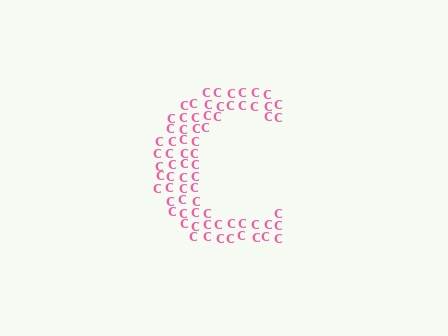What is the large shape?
The large shape is the letter C.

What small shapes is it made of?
It is made of small letter C's.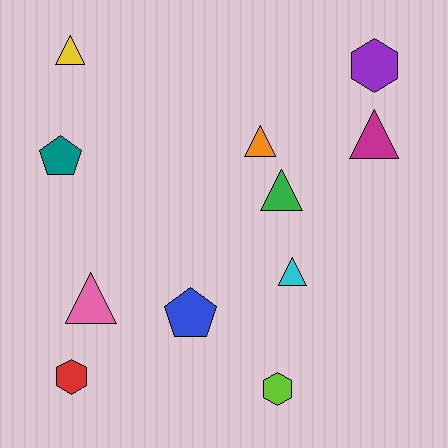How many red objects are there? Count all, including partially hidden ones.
There is 1 red object.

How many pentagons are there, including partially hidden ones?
There are 2 pentagons.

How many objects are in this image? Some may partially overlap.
There are 11 objects.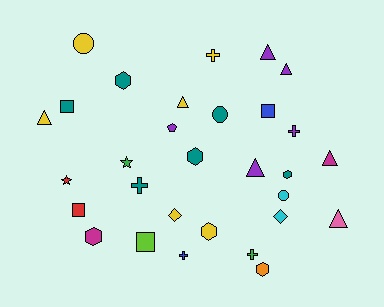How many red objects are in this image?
There are 2 red objects.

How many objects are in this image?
There are 30 objects.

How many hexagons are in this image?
There are 6 hexagons.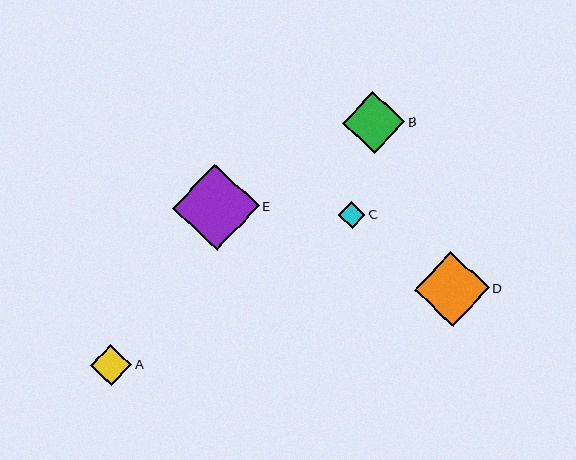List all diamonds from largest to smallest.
From largest to smallest: E, D, B, A, C.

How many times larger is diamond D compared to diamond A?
Diamond D is approximately 1.8 times the size of diamond A.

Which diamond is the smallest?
Diamond C is the smallest with a size of approximately 27 pixels.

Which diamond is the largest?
Diamond E is the largest with a size of approximately 87 pixels.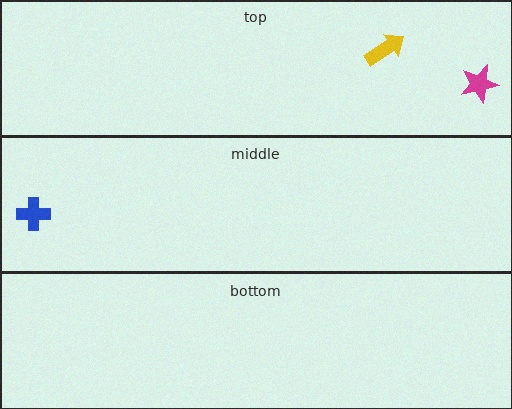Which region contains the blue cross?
The middle region.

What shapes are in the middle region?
The blue cross.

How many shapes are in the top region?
2.